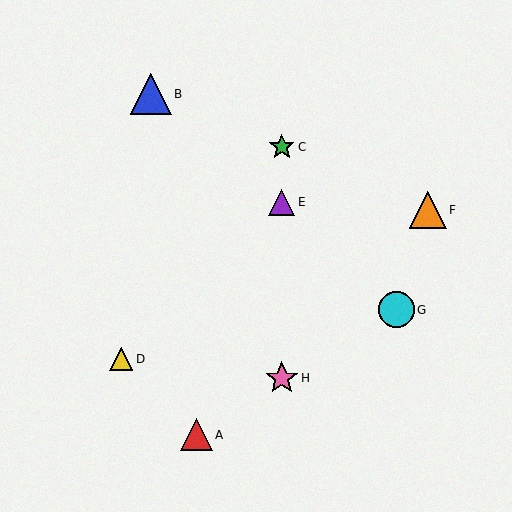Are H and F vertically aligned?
No, H is at x≈282 and F is at x≈428.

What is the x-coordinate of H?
Object H is at x≈282.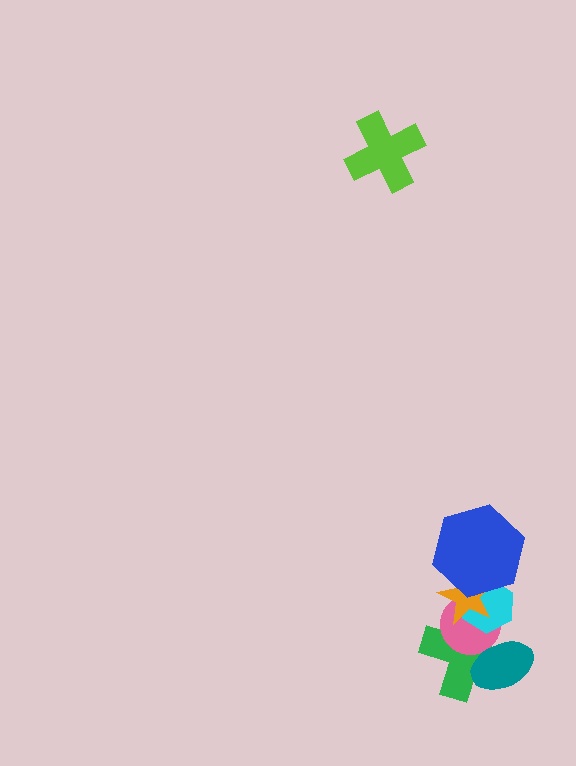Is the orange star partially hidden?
Yes, it is partially covered by another shape.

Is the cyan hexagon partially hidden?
Yes, it is partially covered by another shape.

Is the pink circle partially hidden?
Yes, it is partially covered by another shape.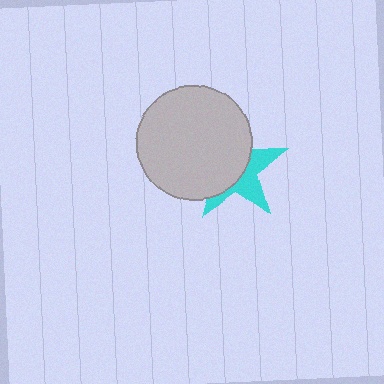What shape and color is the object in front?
The object in front is a light gray circle.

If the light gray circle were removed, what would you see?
You would see the complete cyan star.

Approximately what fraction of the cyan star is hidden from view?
Roughly 59% of the cyan star is hidden behind the light gray circle.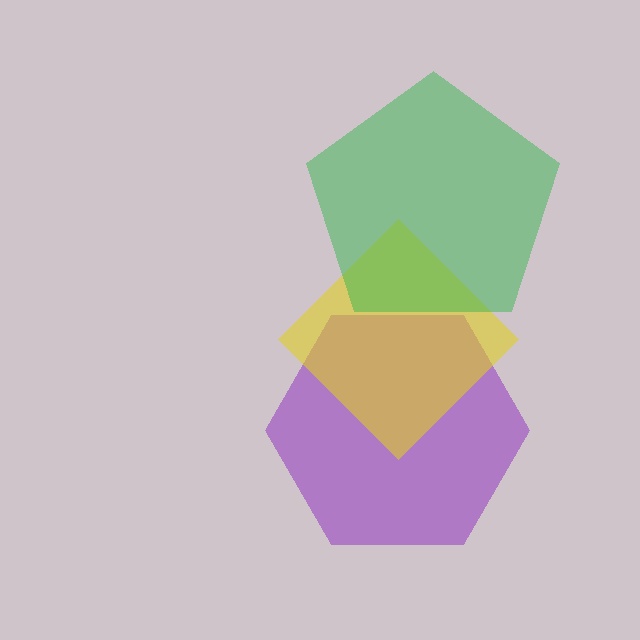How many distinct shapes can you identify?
There are 3 distinct shapes: a purple hexagon, a yellow diamond, a green pentagon.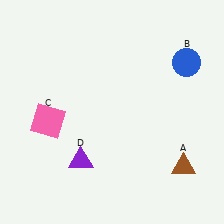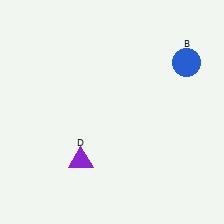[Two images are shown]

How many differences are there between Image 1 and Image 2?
There are 2 differences between the two images.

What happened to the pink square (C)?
The pink square (C) was removed in Image 2. It was in the bottom-left area of Image 1.